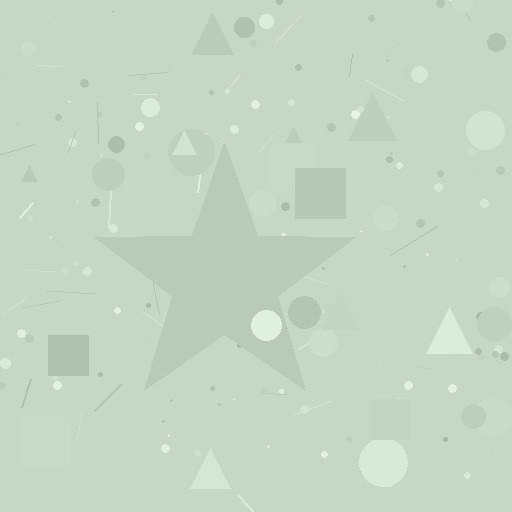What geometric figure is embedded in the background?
A star is embedded in the background.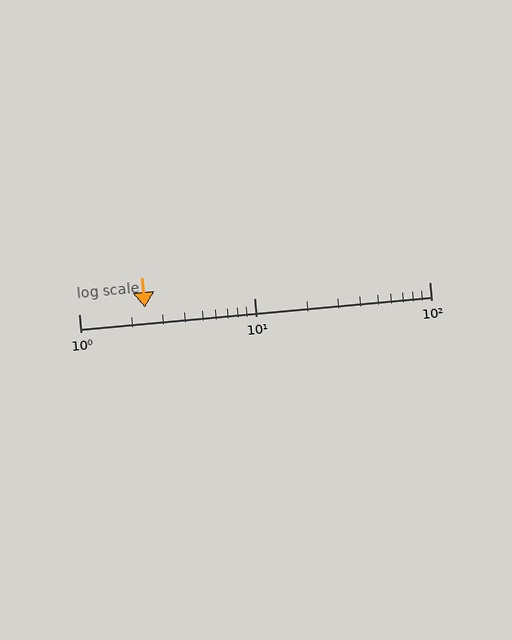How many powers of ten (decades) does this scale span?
The scale spans 2 decades, from 1 to 100.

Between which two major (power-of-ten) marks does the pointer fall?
The pointer is between 1 and 10.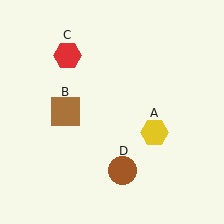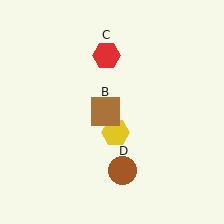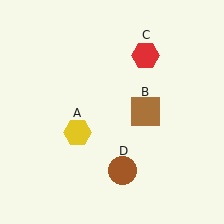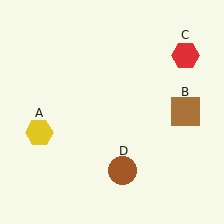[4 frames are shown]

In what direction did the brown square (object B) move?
The brown square (object B) moved right.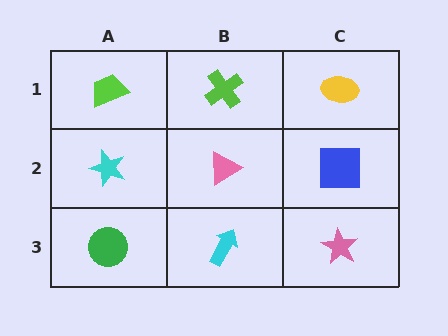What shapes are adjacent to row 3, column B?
A pink triangle (row 2, column B), a green circle (row 3, column A), a pink star (row 3, column C).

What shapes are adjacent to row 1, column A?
A cyan star (row 2, column A), a lime cross (row 1, column B).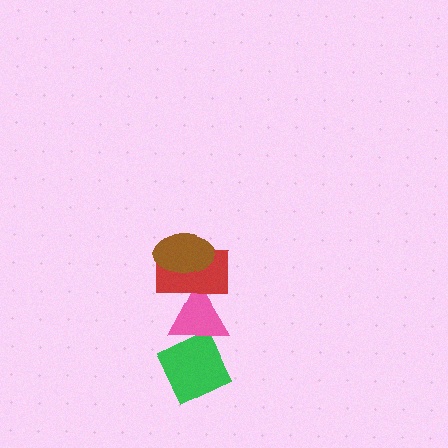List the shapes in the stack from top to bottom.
From top to bottom: the brown ellipse, the red rectangle, the pink triangle, the green diamond.